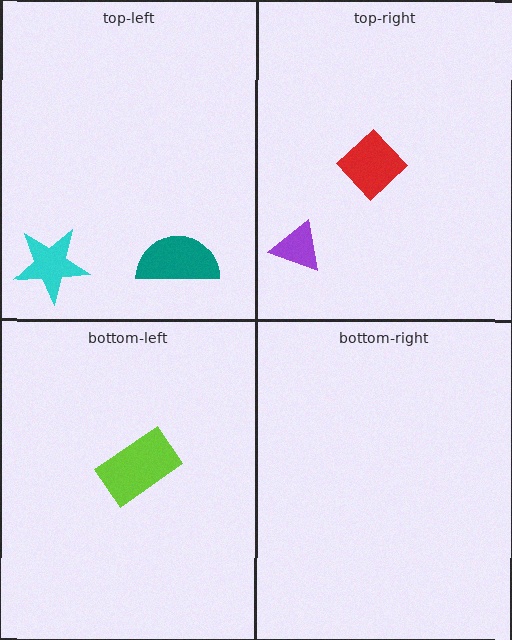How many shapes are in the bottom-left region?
1.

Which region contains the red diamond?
The top-right region.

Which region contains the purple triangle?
The top-right region.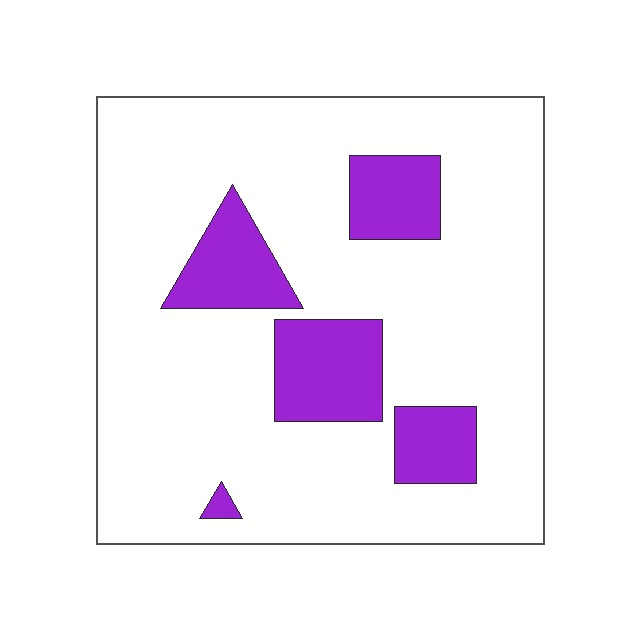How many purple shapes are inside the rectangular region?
5.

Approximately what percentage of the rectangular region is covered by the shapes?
Approximately 20%.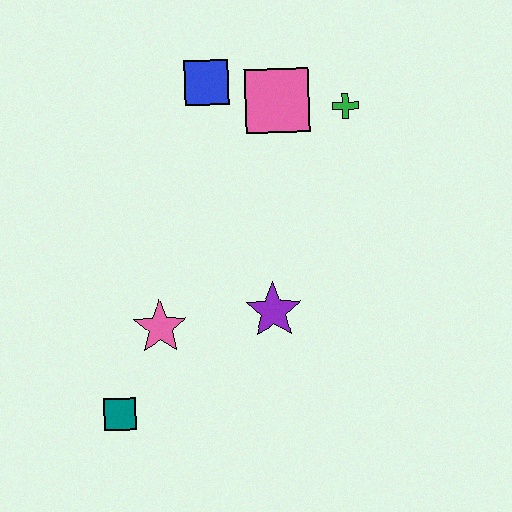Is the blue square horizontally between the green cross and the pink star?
Yes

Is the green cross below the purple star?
No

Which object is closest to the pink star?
The teal square is closest to the pink star.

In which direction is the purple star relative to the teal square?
The purple star is to the right of the teal square.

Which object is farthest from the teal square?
The green cross is farthest from the teal square.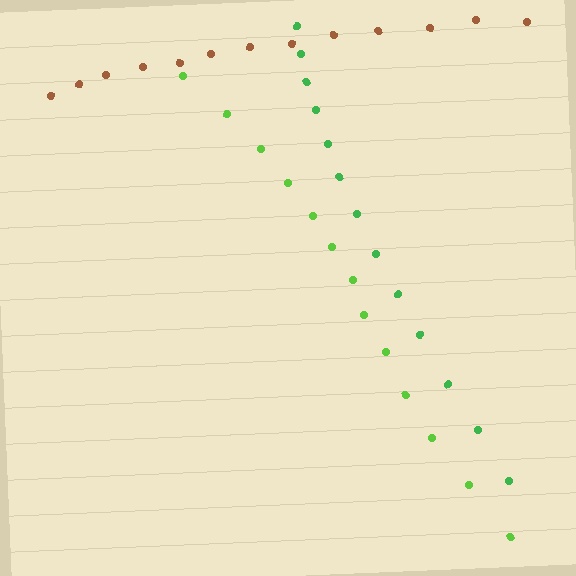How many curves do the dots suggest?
There are 3 distinct paths.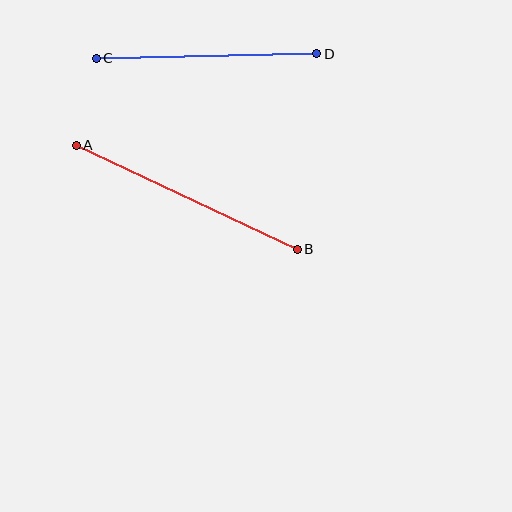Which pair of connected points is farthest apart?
Points A and B are farthest apart.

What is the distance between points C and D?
The distance is approximately 221 pixels.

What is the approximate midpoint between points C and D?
The midpoint is at approximately (207, 56) pixels.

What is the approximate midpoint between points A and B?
The midpoint is at approximately (187, 197) pixels.